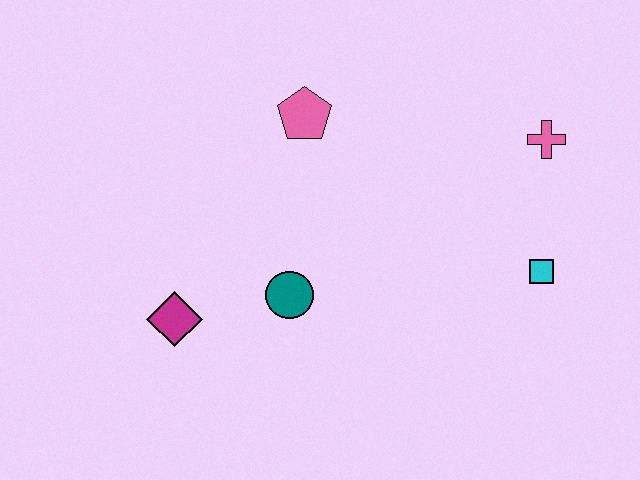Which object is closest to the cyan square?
The pink cross is closest to the cyan square.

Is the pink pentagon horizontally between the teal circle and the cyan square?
Yes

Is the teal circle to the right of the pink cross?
No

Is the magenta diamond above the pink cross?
No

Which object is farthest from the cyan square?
The magenta diamond is farthest from the cyan square.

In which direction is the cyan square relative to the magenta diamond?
The cyan square is to the right of the magenta diamond.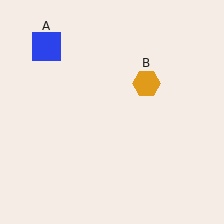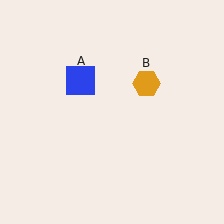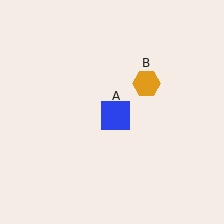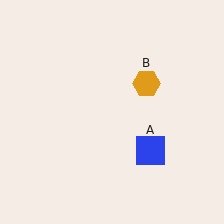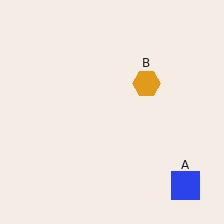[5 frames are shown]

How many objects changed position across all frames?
1 object changed position: blue square (object A).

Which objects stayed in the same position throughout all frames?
Orange hexagon (object B) remained stationary.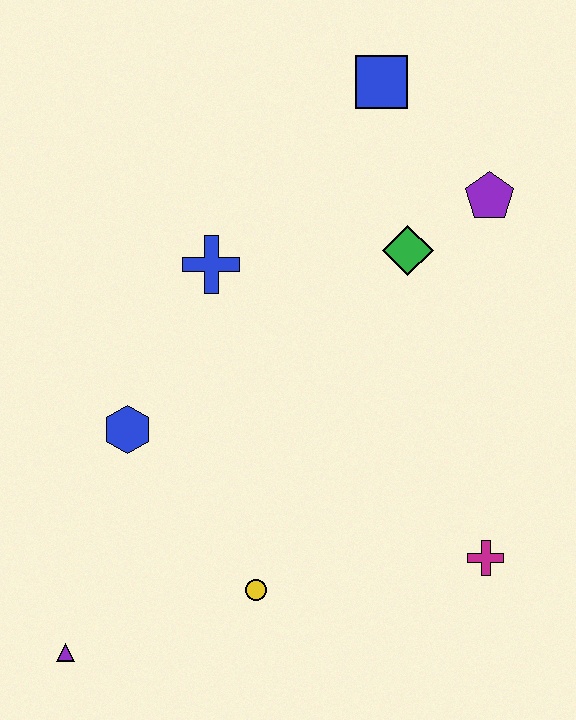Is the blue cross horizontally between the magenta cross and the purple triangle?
Yes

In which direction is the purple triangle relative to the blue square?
The purple triangle is below the blue square.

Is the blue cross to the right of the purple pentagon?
No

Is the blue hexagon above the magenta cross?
Yes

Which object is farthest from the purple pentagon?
The purple triangle is farthest from the purple pentagon.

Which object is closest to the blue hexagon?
The blue cross is closest to the blue hexagon.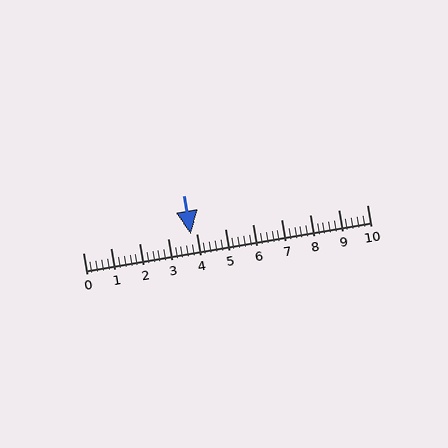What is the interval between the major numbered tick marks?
The major tick marks are spaced 1 units apart.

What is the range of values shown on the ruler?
The ruler shows values from 0 to 10.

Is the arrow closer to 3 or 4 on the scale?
The arrow is closer to 4.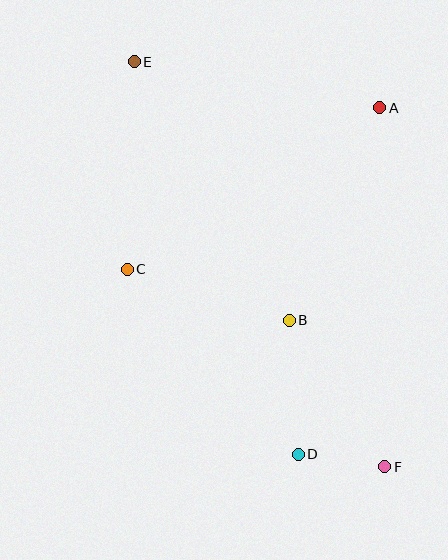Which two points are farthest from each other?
Points E and F are farthest from each other.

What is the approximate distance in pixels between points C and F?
The distance between C and F is approximately 324 pixels.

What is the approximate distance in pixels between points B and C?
The distance between B and C is approximately 170 pixels.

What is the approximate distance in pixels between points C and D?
The distance between C and D is approximately 252 pixels.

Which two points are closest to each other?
Points D and F are closest to each other.